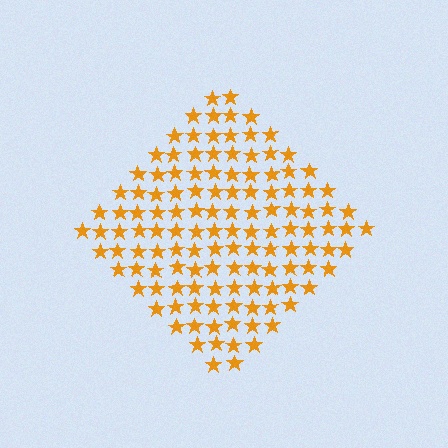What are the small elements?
The small elements are stars.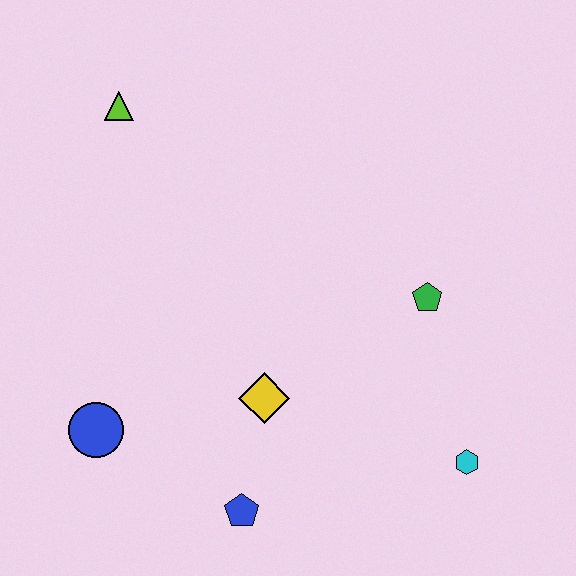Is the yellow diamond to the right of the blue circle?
Yes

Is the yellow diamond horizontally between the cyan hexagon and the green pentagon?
No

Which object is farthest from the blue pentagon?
The lime triangle is farthest from the blue pentagon.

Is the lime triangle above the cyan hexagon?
Yes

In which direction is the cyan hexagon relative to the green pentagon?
The cyan hexagon is below the green pentagon.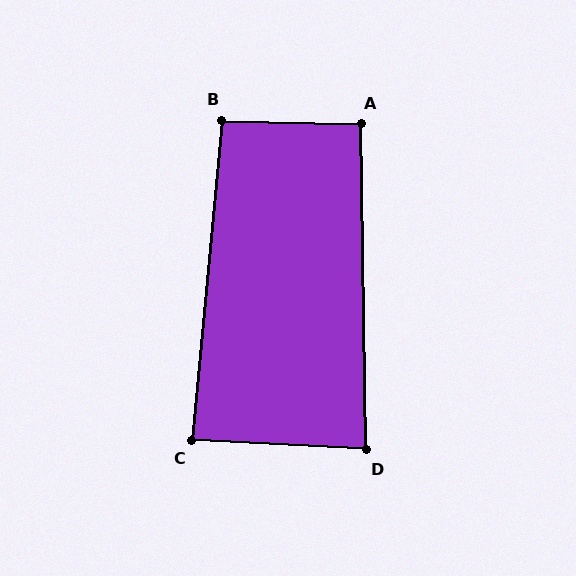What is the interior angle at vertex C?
Approximately 88 degrees (approximately right).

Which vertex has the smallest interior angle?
D, at approximately 86 degrees.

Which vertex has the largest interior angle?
B, at approximately 94 degrees.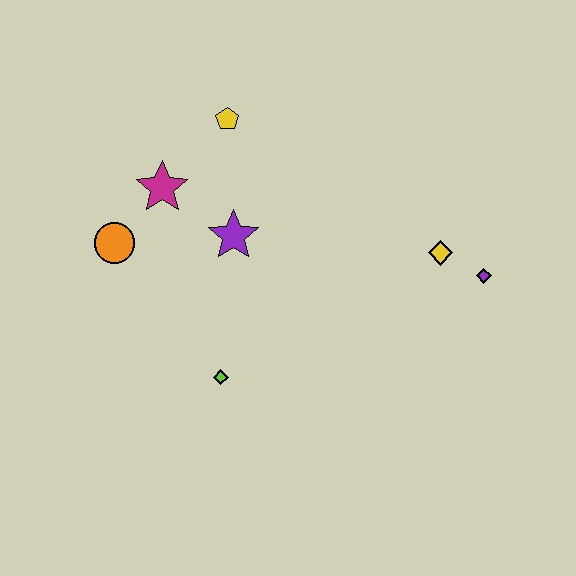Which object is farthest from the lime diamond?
The purple diamond is farthest from the lime diamond.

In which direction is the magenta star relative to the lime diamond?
The magenta star is above the lime diamond.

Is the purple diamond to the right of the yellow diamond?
Yes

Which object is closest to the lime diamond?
The purple star is closest to the lime diamond.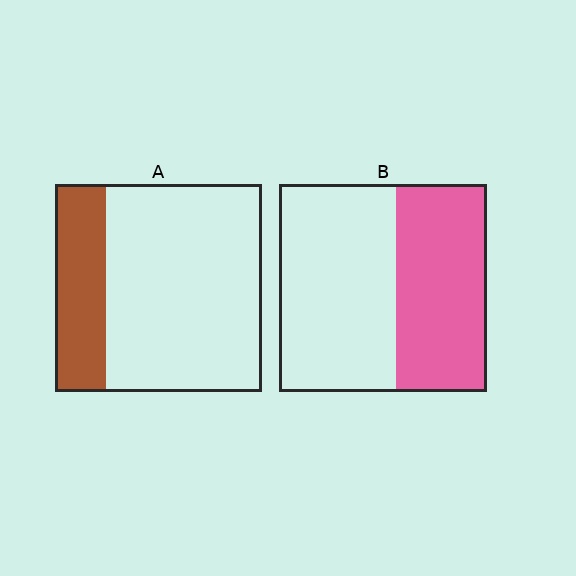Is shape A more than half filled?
No.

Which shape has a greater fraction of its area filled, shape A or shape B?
Shape B.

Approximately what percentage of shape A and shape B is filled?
A is approximately 25% and B is approximately 45%.